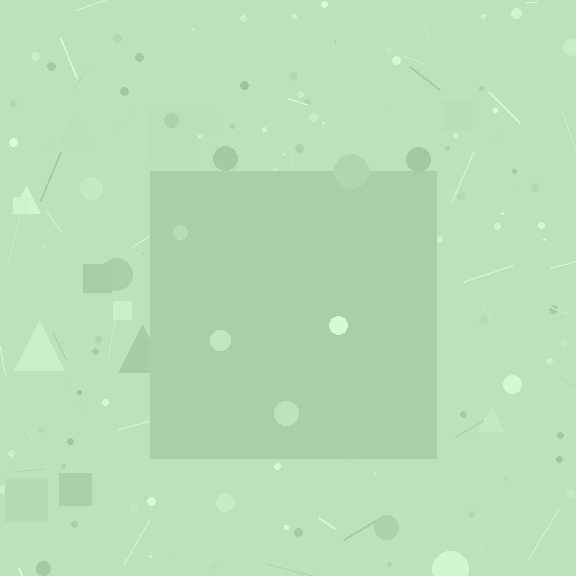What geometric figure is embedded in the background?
A square is embedded in the background.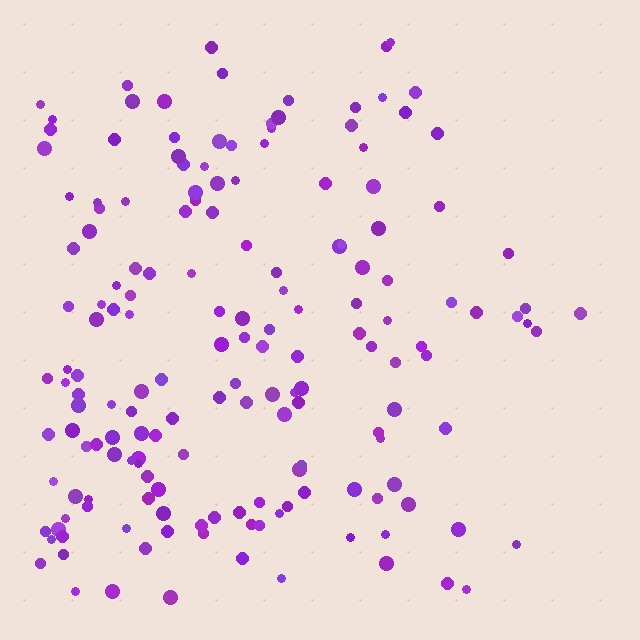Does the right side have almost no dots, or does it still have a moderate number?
Still a moderate number, just noticeably fewer than the left.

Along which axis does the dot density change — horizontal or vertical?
Horizontal.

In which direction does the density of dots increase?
From right to left, with the left side densest.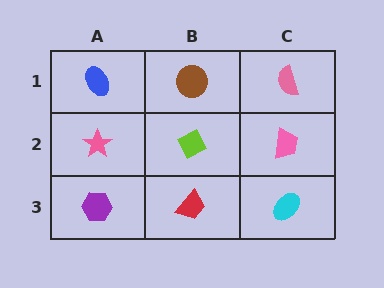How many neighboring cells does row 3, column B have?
3.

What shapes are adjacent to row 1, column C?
A pink trapezoid (row 2, column C), a brown circle (row 1, column B).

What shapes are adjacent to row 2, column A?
A blue ellipse (row 1, column A), a purple hexagon (row 3, column A), a lime diamond (row 2, column B).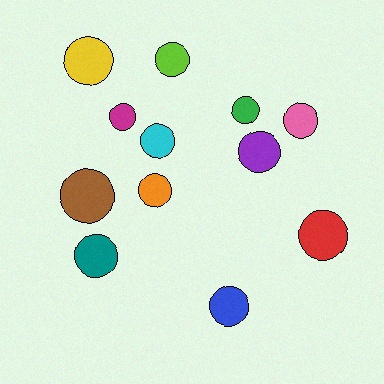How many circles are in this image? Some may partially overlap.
There are 12 circles.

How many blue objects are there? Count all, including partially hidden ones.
There is 1 blue object.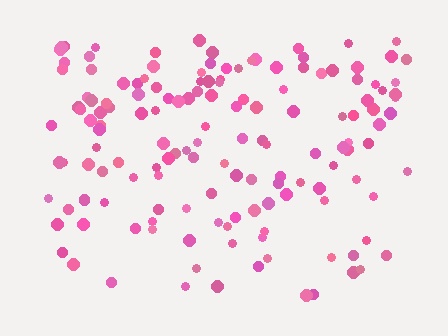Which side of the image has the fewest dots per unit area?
The bottom.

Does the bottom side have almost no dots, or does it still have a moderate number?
Still a moderate number, just noticeably fewer than the top.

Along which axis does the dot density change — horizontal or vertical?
Vertical.